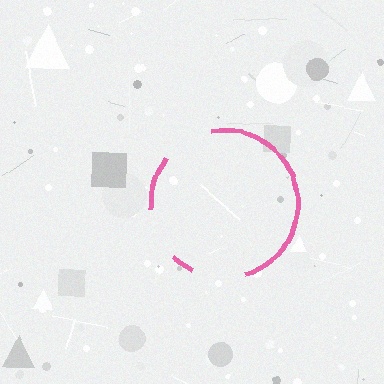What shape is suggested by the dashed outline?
The dashed outline suggests a circle.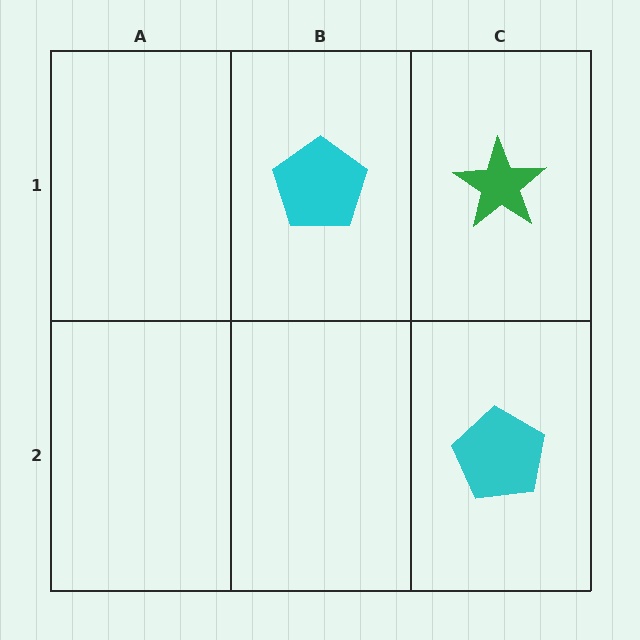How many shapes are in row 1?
2 shapes.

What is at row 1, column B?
A cyan pentagon.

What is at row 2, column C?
A cyan pentagon.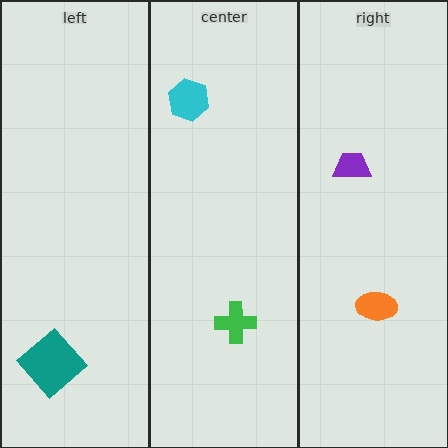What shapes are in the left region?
The teal diamond.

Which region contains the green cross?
The center region.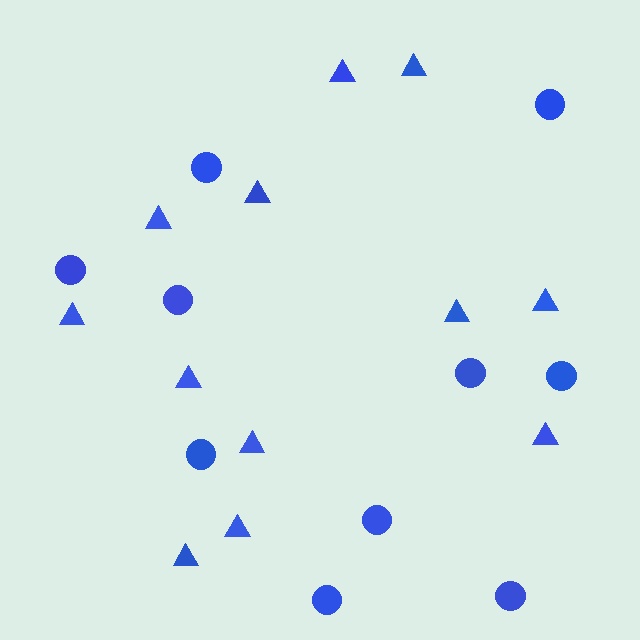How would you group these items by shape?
There are 2 groups: one group of circles (10) and one group of triangles (12).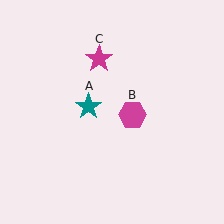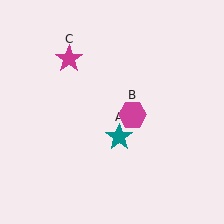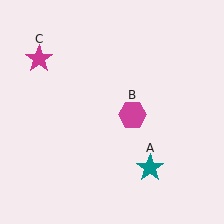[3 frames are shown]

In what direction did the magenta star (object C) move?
The magenta star (object C) moved left.